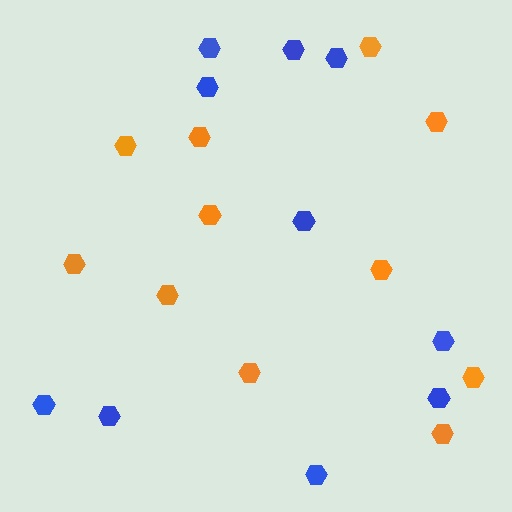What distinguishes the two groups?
There are 2 groups: one group of orange hexagons (11) and one group of blue hexagons (10).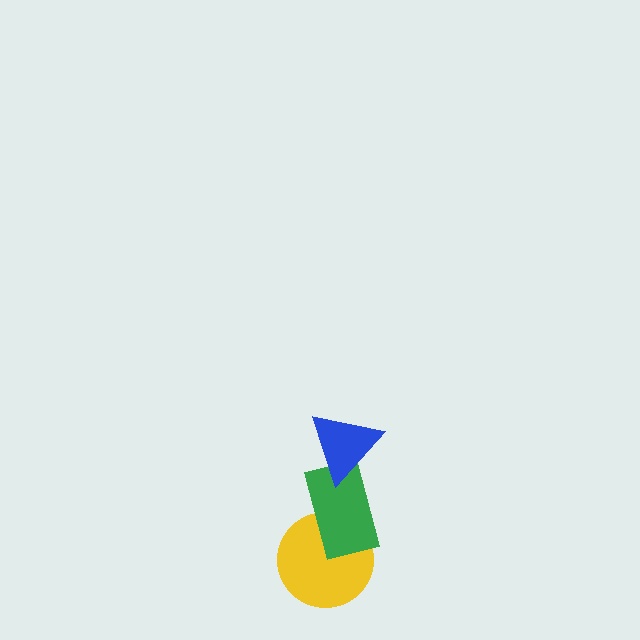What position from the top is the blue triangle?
The blue triangle is 1st from the top.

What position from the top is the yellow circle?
The yellow circle is 3rd from the top.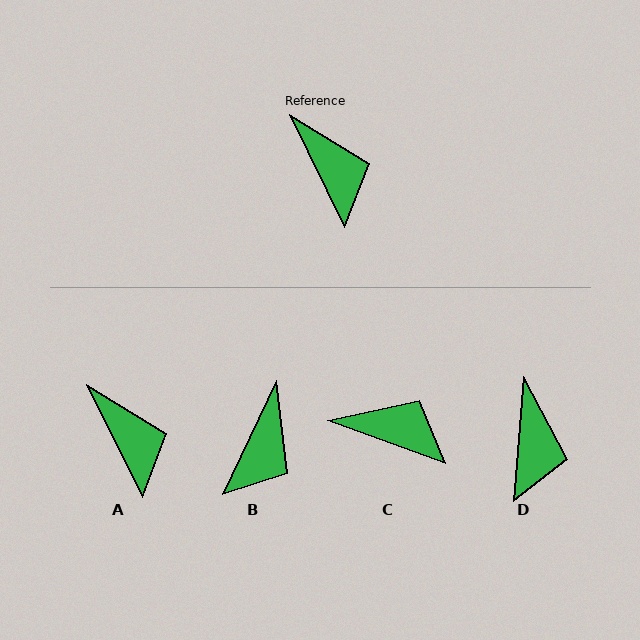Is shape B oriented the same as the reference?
No, it is off by about 52 degrees.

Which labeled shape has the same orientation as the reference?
A.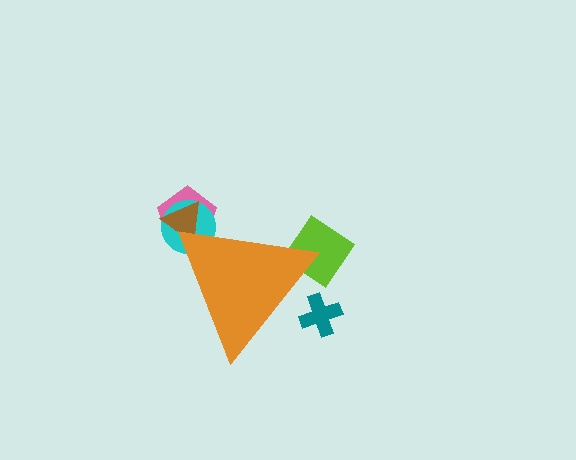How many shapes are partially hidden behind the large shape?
5 shapes are partially hidden.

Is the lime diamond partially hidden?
Yes, the lime diamond is partially hidden behind the orange triangle.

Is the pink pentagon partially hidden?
Yes, the pink pentagon is partially hidden behind the orange triangle.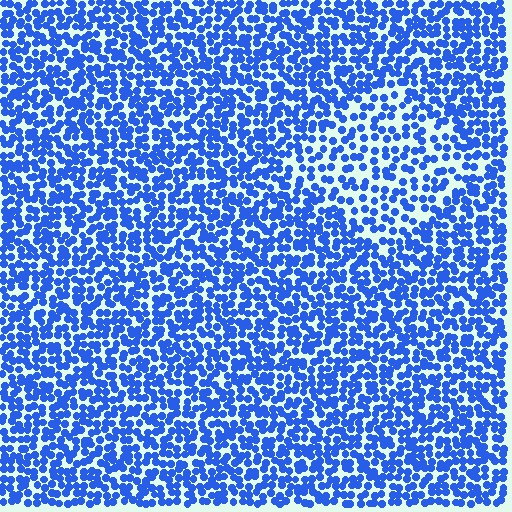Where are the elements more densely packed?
The elements are more densely packed outside the diamond boundary.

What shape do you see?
I see a diamond.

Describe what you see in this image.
The image contains small blue elements arranged at two different densities. A diamond-shaped region is visible where the elements are less densely packed than the surrounding area.